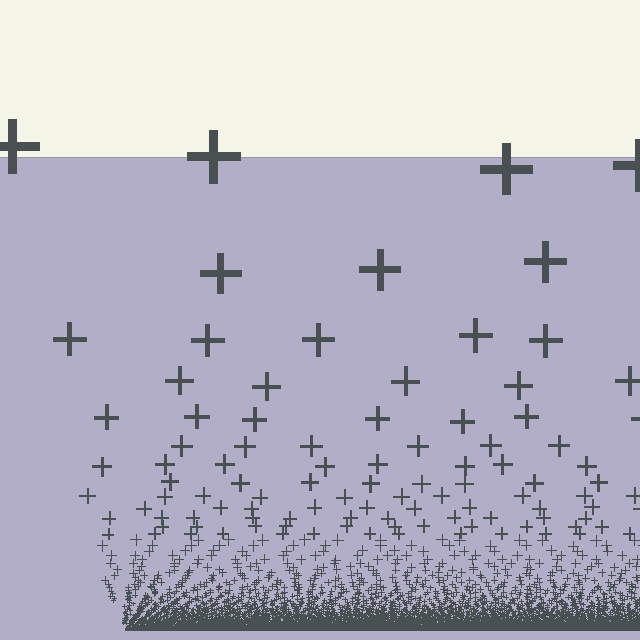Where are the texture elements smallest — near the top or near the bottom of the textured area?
Near the bottom.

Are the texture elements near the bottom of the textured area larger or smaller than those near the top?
Smaller. The gradient is inverted — elements near the bottom are smaller and denser.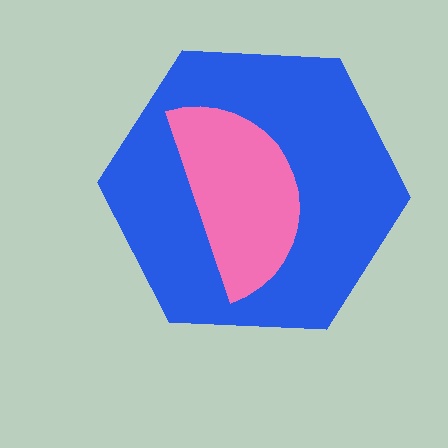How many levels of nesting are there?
2.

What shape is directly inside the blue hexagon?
The pink semicircle.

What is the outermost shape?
The blue hexagon.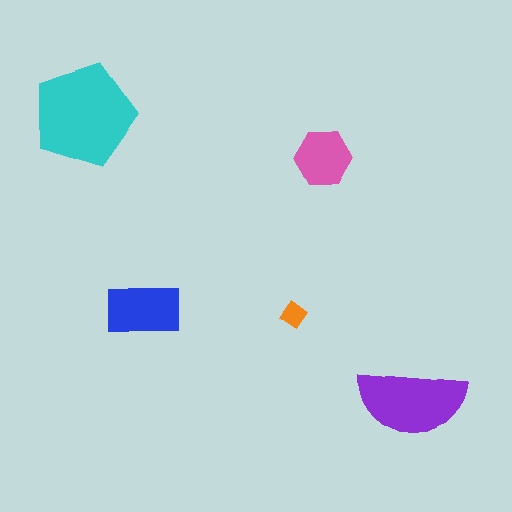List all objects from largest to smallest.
The cyan pentagon, the purple semicircle, the blue rectangle, the pink hexagon, the orange diamond.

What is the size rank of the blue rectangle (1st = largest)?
3rd.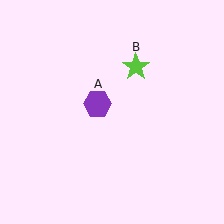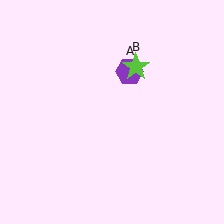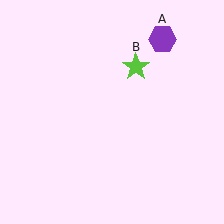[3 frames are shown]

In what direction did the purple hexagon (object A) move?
The purple hexagon (object A) moved up and to the right.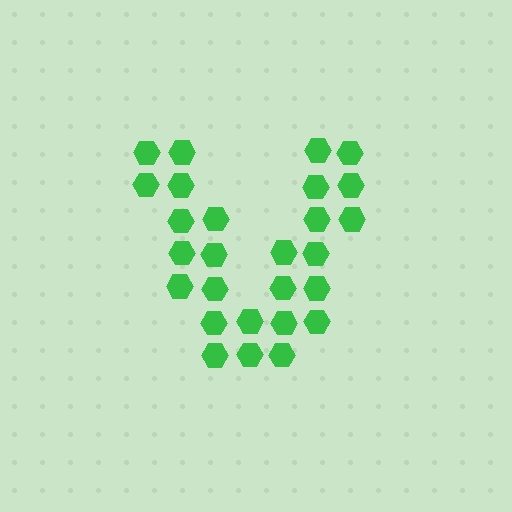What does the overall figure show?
The overall figure shows the letter V.